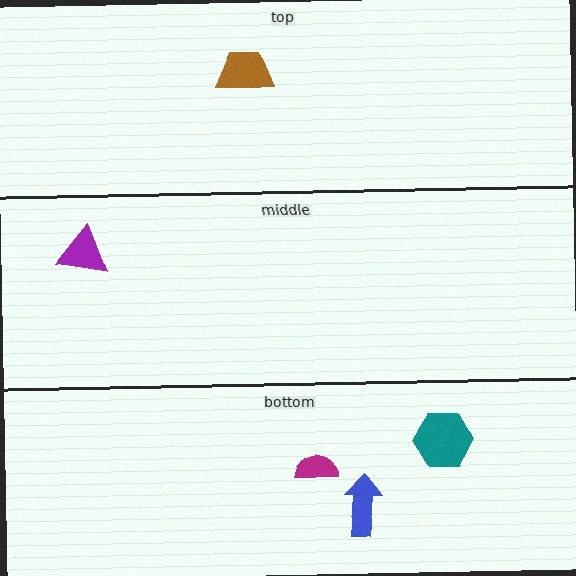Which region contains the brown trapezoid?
The top region.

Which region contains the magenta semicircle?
The bottom region.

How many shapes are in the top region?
1.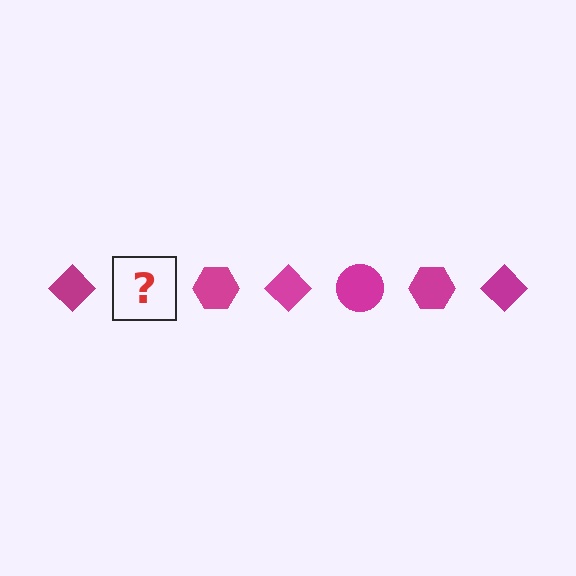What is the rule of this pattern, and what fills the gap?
The rule is that the pattern cycles through diamond, circle, hexagon shapes in magenta. The gap should be filled with a magenta circle.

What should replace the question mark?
The question mark should be replaced with a magenta circle.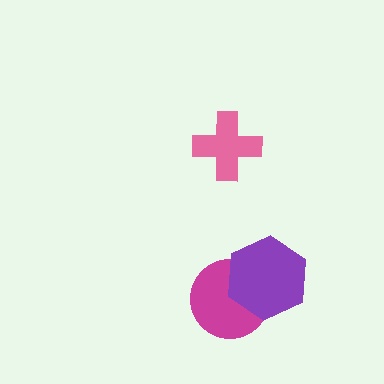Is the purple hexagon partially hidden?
No, no other shape covers it.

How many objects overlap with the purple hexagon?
1 object overlaps with the purple hexagon.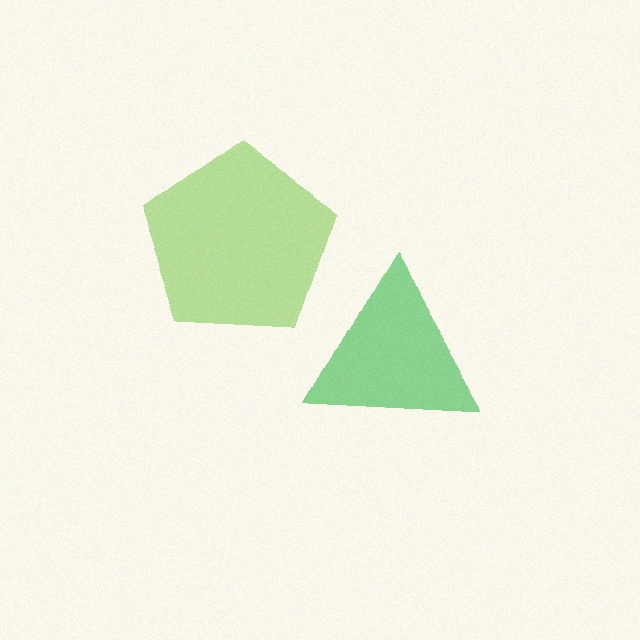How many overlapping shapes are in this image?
There are 2 overlapping shapes in the image.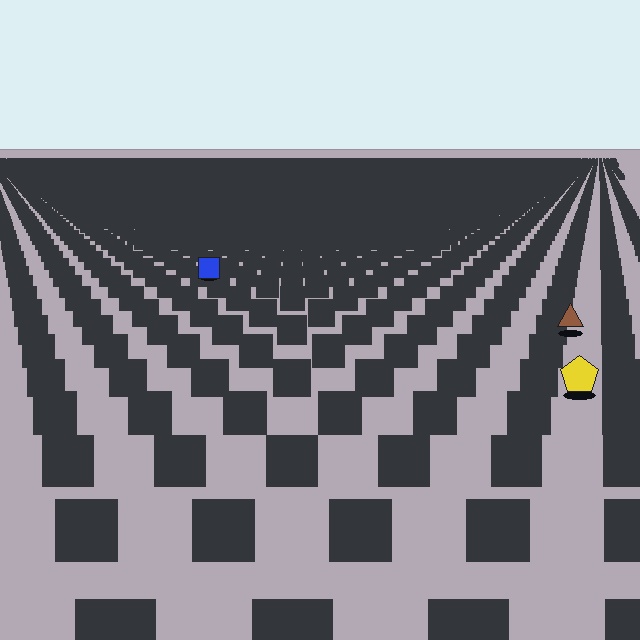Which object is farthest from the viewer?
The blue square is farthest from the viewer. It appears smaller and the ground texture around it is denser.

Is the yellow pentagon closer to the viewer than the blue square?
Yes. The yellow pentagon is closer — you can tell from the texture gradient: the ground texture is coarser near it.